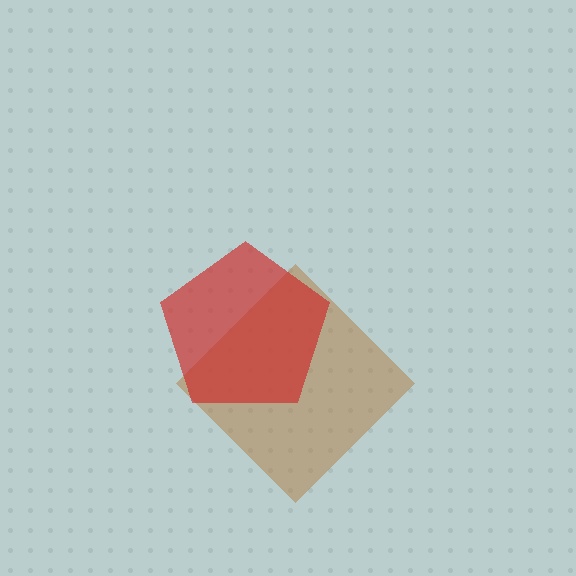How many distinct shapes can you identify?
There are 2 distinct shapes: a brown diamond, a red pentagon.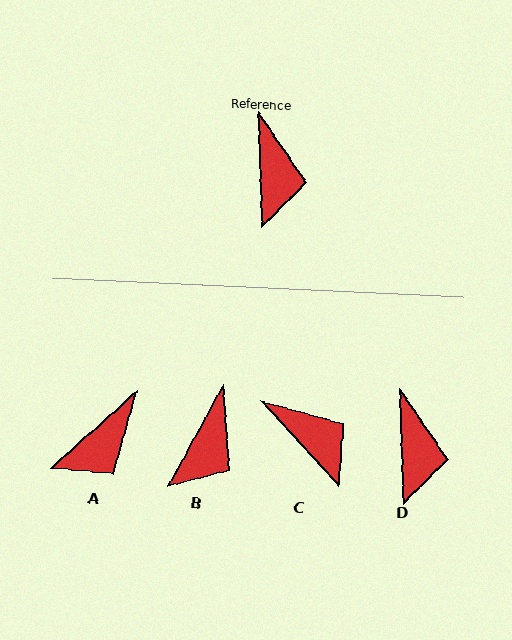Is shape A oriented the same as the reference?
No, it is off by about 50 degrees.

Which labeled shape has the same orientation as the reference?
D.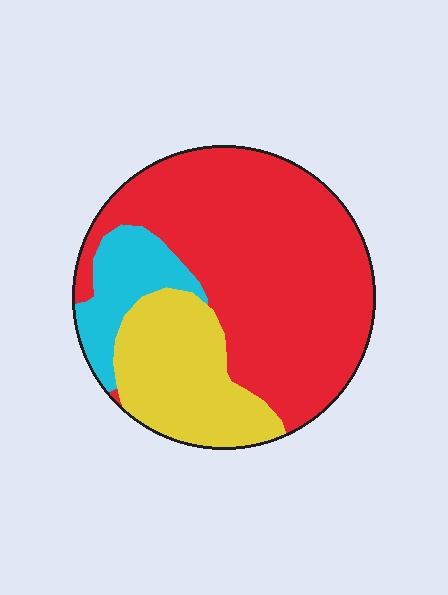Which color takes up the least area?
Cyan, at roughly 10%.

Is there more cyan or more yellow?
Yellow.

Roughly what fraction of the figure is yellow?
Yellow covers about 25% of the figure.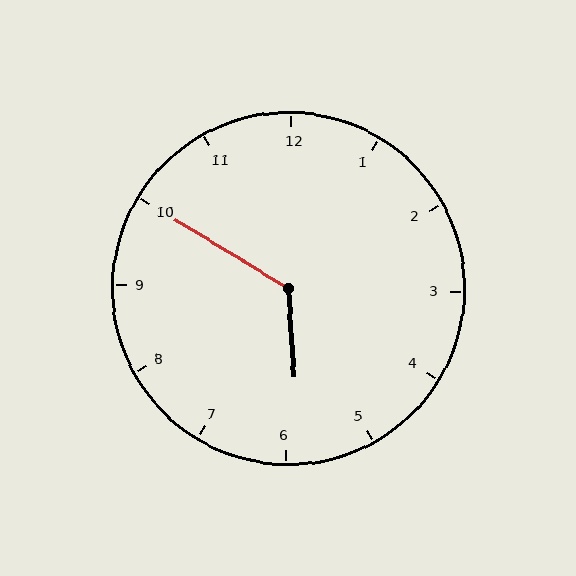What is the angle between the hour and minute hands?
Approximately 125 degrees.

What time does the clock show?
5:50.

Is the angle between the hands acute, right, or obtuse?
It is obtuse.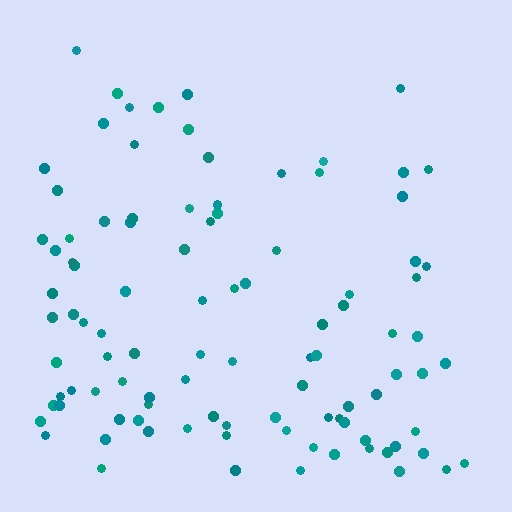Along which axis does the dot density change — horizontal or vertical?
Vertical.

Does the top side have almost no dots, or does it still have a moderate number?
Still a moderate number, just noticeably fewer than the bottom.